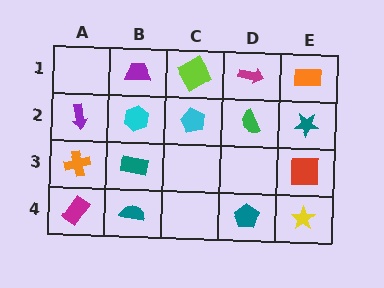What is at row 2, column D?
A green semicircle.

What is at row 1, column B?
A purple trapezoid.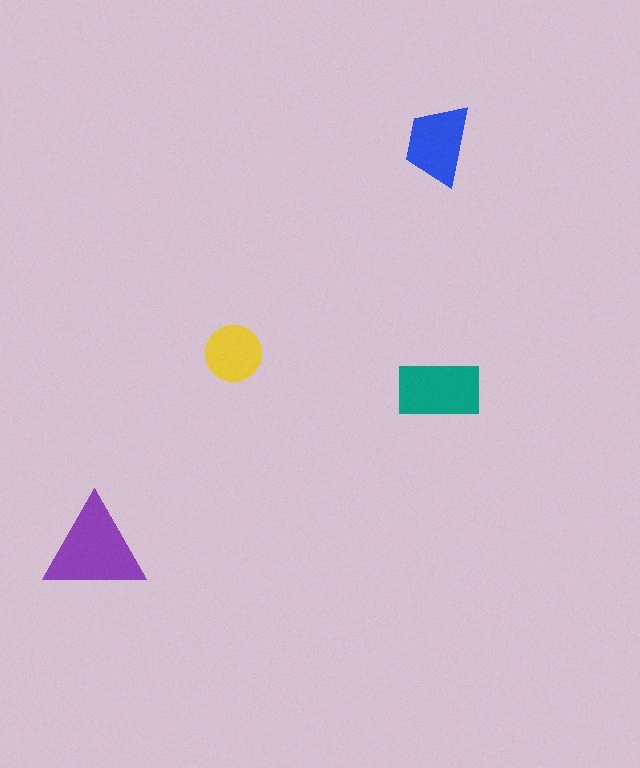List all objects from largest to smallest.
The purple triangle, the teal rectangle, the blue trapezoid, the yellow circle.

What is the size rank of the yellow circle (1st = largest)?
4th.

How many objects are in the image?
There are 4 objects in the image.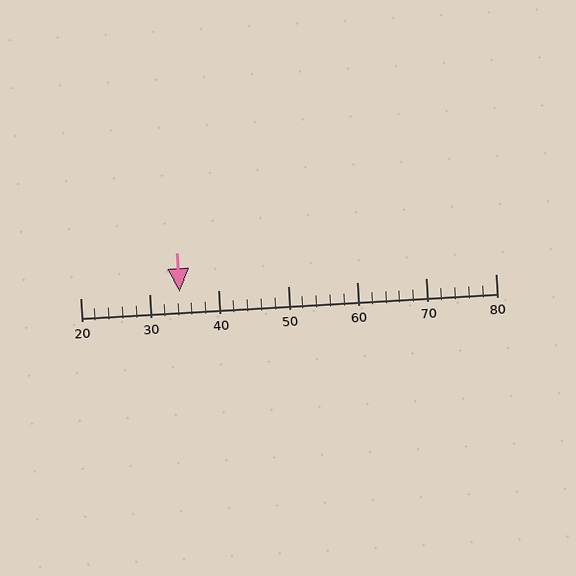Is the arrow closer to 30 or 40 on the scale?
The arrow is closer to 30.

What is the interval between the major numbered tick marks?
The major tick marks are spaced 10 units apart.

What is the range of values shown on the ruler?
The ruler shows values from 20 to 80.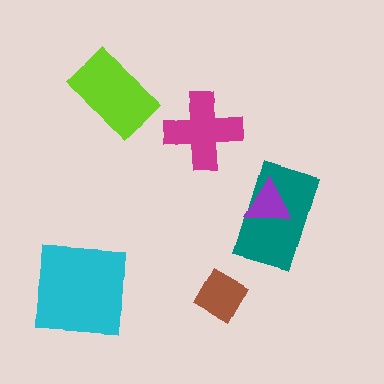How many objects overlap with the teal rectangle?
1 object overlaps with the teal rectangle.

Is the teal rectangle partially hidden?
Yes, it is partially covered by another shape.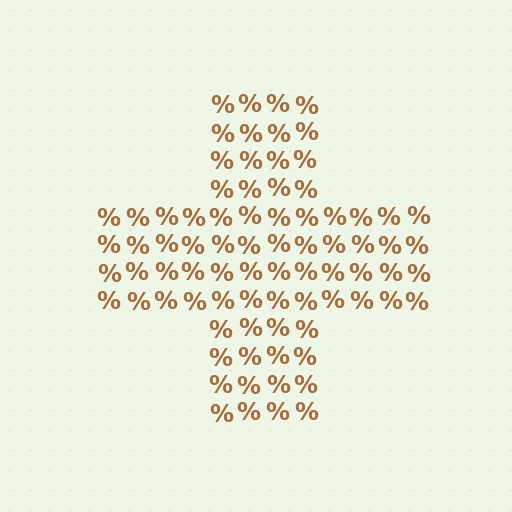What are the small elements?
The small elements are percent signs.